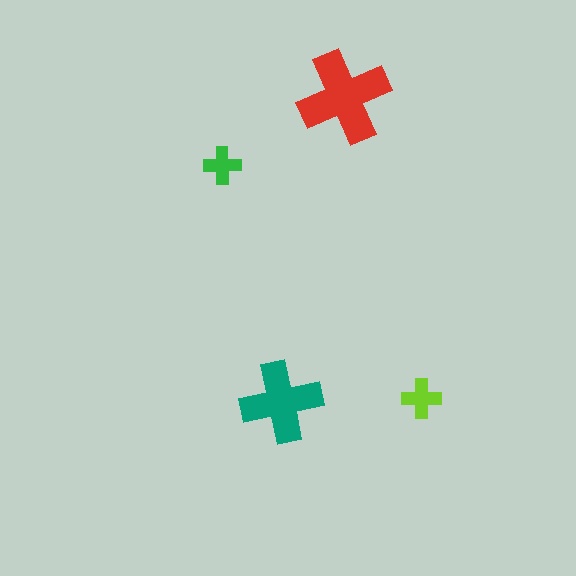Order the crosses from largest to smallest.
the red one, the teal one, the lime one, the green one.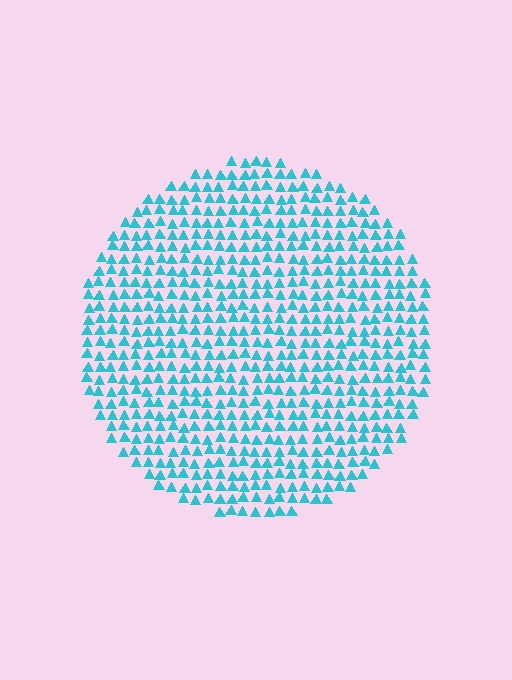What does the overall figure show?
The overall figure shows a circle.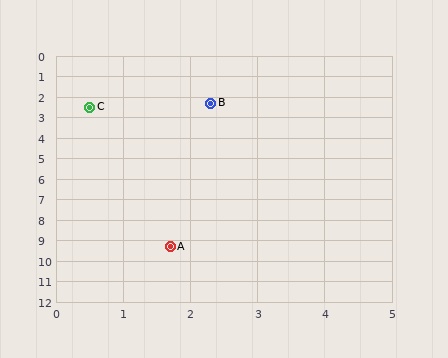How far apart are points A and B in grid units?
Points A and B are about 7.0 grid units apart.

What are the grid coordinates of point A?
Point A is at approximately (1.7, 9.3).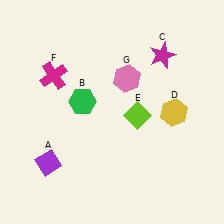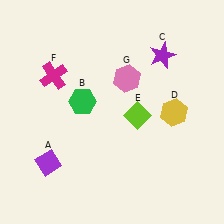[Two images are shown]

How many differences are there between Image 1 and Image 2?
There is 1 difference between the two images.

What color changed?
The star (C) changed from magenta in Image 1 to purple in Image 2.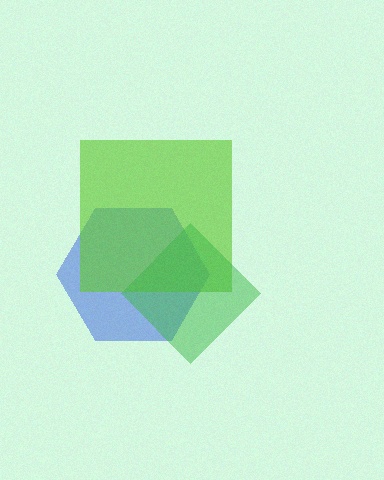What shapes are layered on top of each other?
The layered shapes are: a blue hexagon, a lime square, a green diamond.